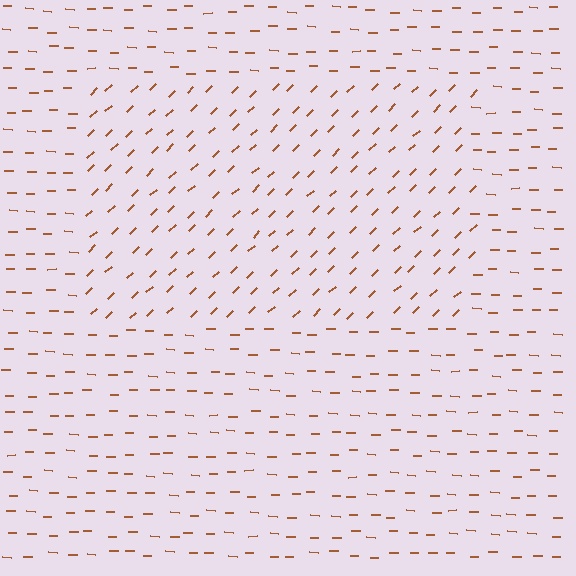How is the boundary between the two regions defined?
The boundary is defined purely by a change in line orientation (approximately 45 degrees difference). All lines are the same color and thickness.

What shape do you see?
I see a rectangle.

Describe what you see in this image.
The image is filled with small brown line segments. A rectangle region in the image has lines oriented differently from the surrounding lines, creating a visible texture boundary.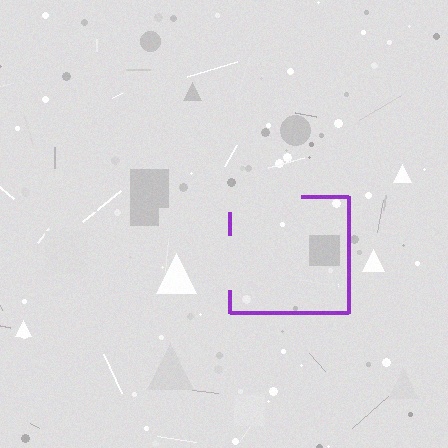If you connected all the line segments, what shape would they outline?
They would outline a square.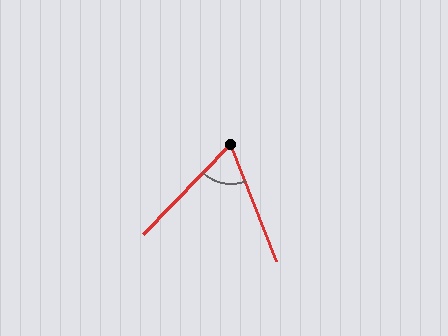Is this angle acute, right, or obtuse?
It is acute.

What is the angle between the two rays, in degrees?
Approximately 66 degrees.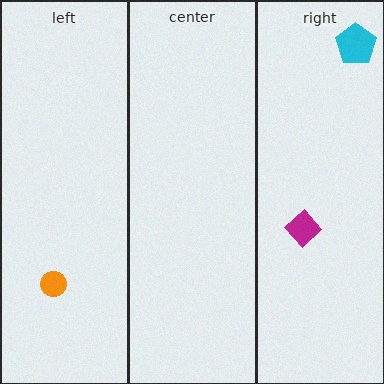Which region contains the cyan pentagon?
The right region.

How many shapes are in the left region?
1.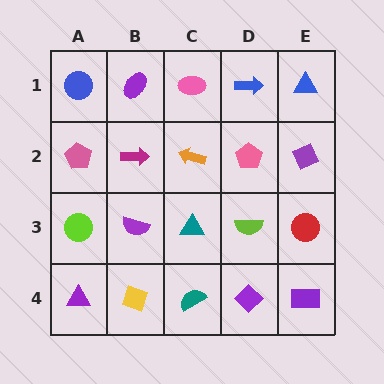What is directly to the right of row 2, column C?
A pink pentagon.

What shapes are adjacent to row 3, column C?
An orange arrow (row 2, column C), a teal semicircle (row 4, column C), a purple semicircle (row 3, column B), a lime semicircle (row 3, column D).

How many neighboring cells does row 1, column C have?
3.